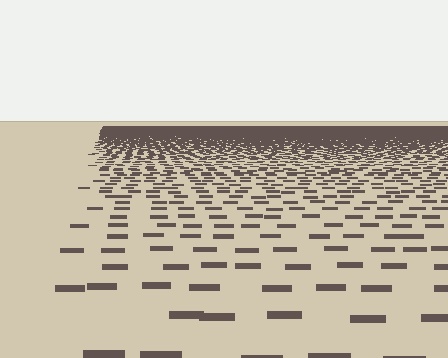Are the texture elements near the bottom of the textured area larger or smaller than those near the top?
Larger. Near the bottom, elements are closer to the viewer and appear at a bigger on-screen size.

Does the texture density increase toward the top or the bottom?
Density increases toward the top.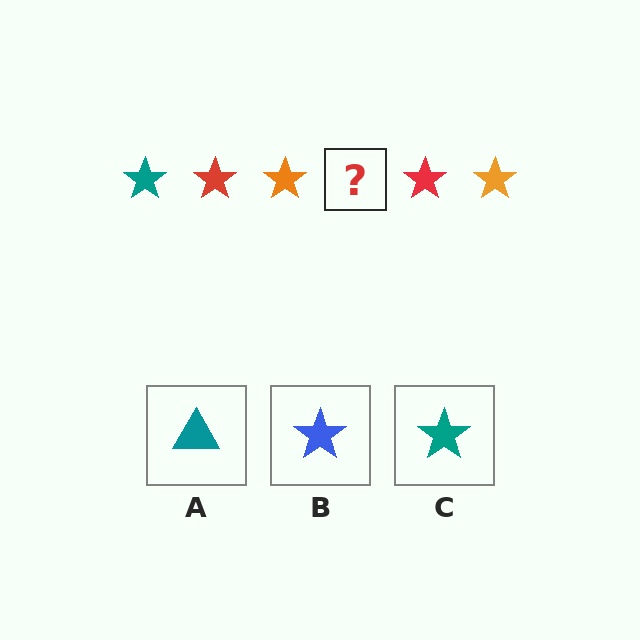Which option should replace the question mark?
Option C.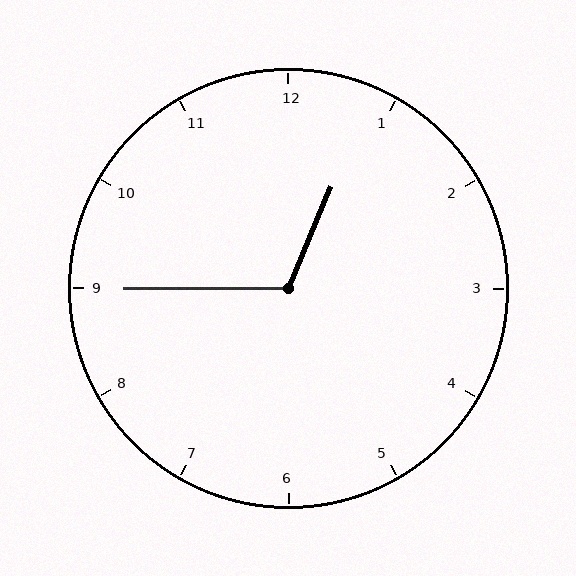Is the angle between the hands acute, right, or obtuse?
It is obtuse.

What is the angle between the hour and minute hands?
Approximately 112 degrees.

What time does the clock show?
12:45.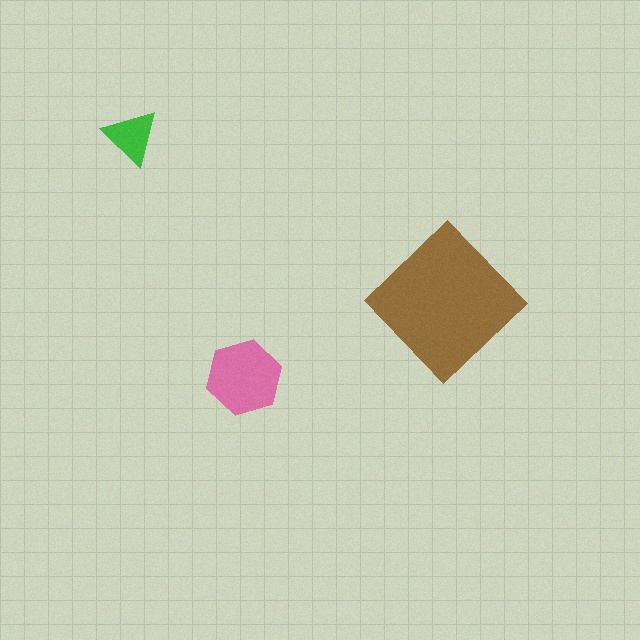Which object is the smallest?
The green triangle.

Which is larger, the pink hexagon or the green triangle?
The pink hexagon.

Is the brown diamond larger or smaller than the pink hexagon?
Larger.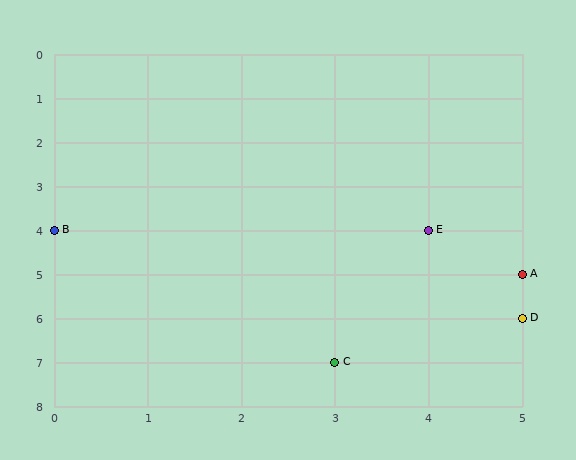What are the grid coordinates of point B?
Point B is at grid coordinates (0, 4).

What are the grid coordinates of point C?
Point C is at grid coordinates (3, 7).